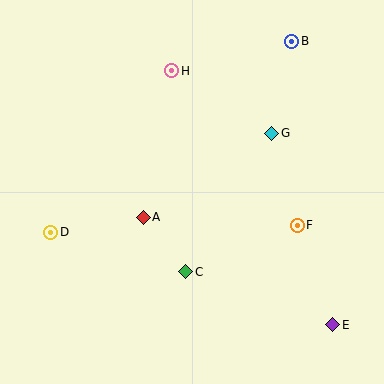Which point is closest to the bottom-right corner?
Point E is closest to the bottom-right corner.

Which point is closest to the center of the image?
Point A at (143, 217) is closest to the center.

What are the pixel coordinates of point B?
Point B is at (292, 41).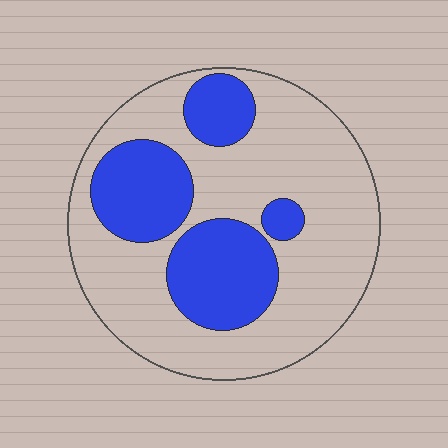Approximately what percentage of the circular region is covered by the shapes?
Approximately 30%.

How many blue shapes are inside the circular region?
4.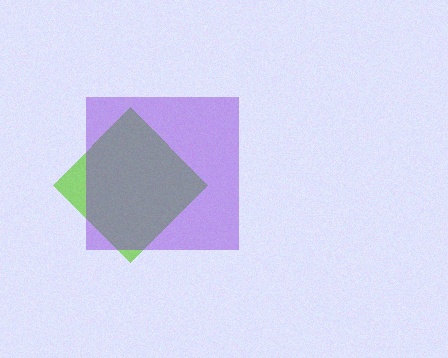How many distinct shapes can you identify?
There are 2 distinct shapes: a lime diamond, a purple square.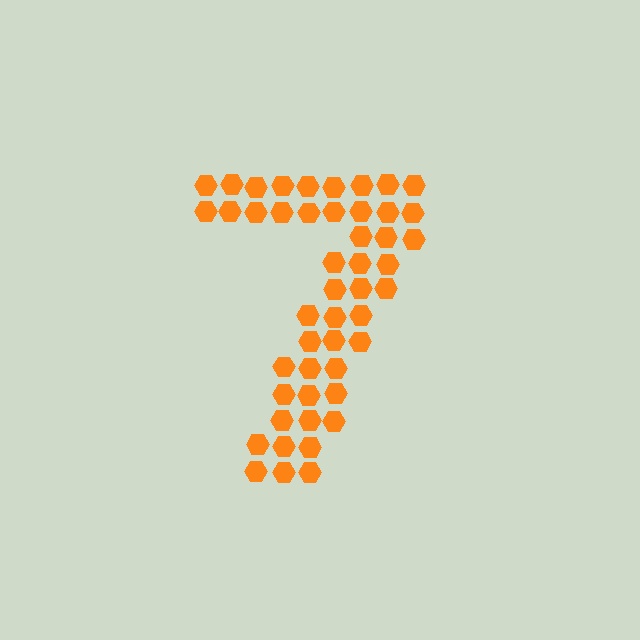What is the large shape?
The large shape is the digit 7.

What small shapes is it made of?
It is made of small hexagons.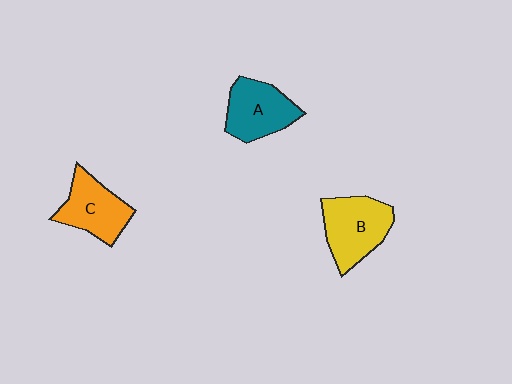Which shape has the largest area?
Shape B (yellow).